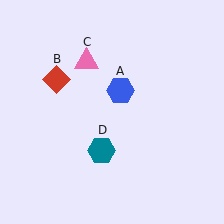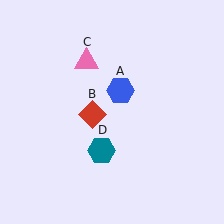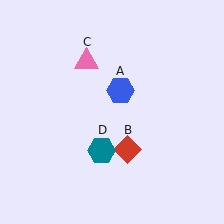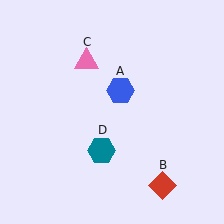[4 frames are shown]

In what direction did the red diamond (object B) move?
The red diamond (object B) moved down and to the right.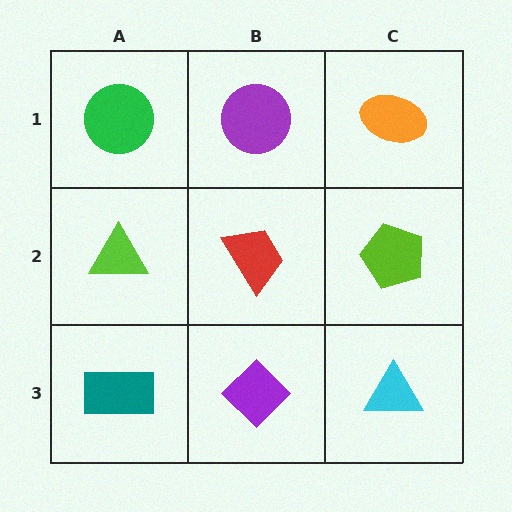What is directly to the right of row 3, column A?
A purple diamond.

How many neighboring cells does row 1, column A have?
2.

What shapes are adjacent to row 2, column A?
A green circle (row 1, column A), a teal rectangle (row 3, column A), a red trapezoid (row 2, column B).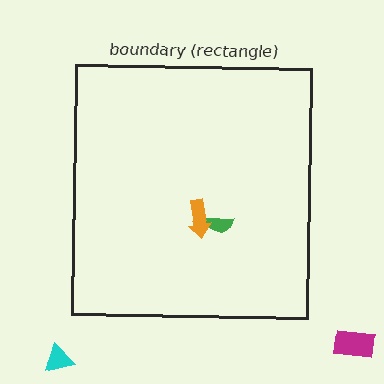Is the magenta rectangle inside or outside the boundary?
Outside.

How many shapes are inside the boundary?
2 inside, 2 outside.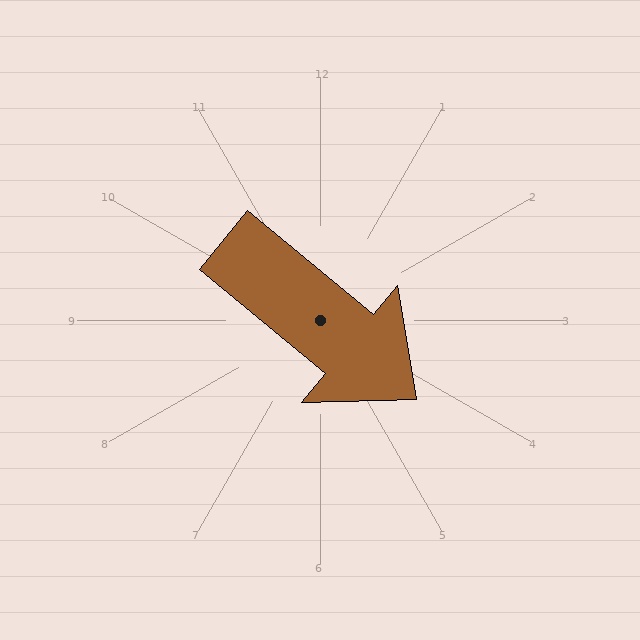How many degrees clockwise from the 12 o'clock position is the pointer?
Approximately 130 degrees.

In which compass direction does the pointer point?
Southeast.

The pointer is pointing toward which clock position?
Roughly 4 o'clock.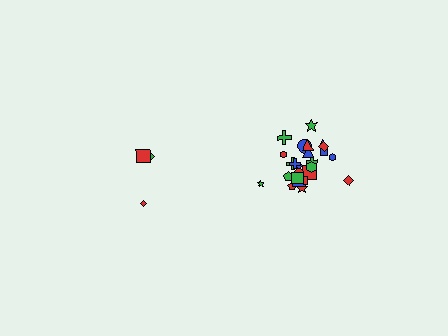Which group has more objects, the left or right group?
The right group.